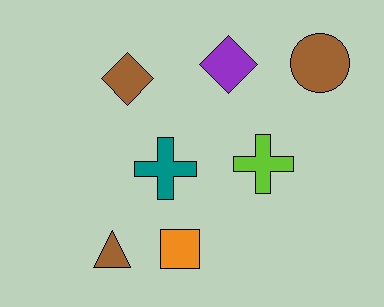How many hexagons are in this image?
There are no hexagons.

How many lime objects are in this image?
There is 1 lime object.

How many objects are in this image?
There are 7 objects.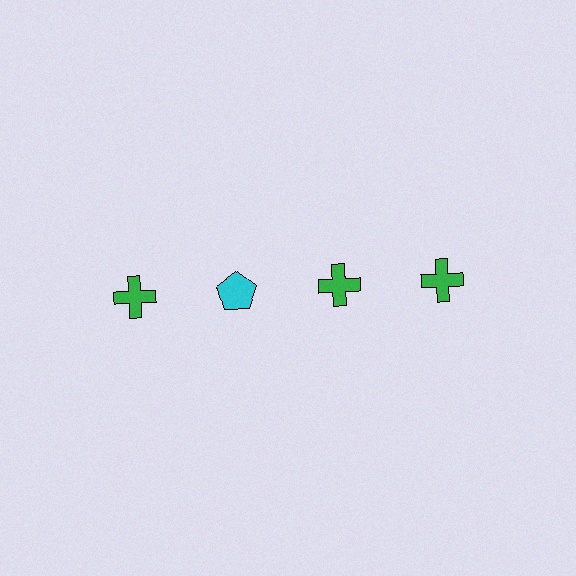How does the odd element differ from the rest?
It differs in both color (cyan instead of green) and shape (pentagon instead of cross).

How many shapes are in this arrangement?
There are 4 shapes arranged in a grid pattern.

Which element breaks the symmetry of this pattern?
The cyan pentagon in the top row, second from left column breaks the symmetry. All other shapes are green crosses.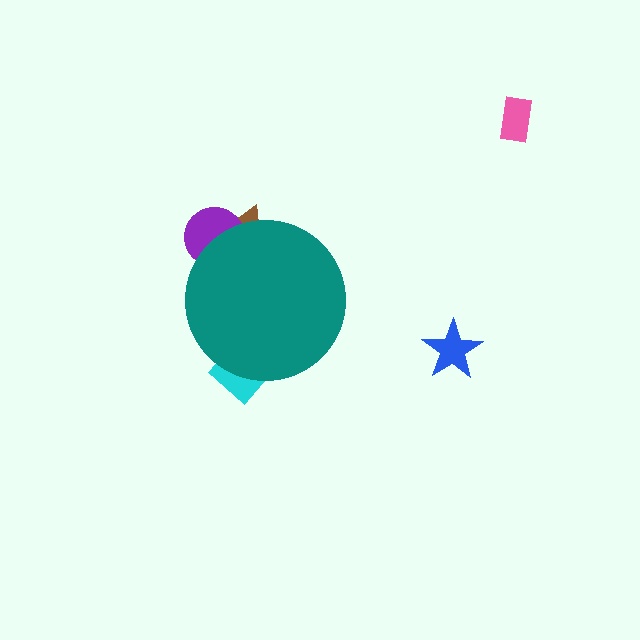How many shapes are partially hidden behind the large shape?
3 shapes are partially hidden.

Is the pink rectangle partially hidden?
No, the pink rectangle is fully visible.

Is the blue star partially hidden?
No, the blue star is fully visible.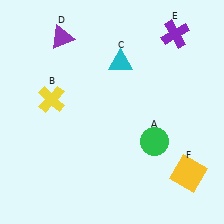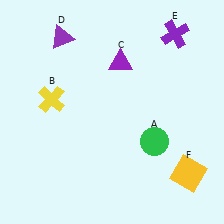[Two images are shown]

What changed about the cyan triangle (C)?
In Image 1, C is cyan. In Image 2, it changed to purple.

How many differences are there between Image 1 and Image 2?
There is 1 difference between the two images.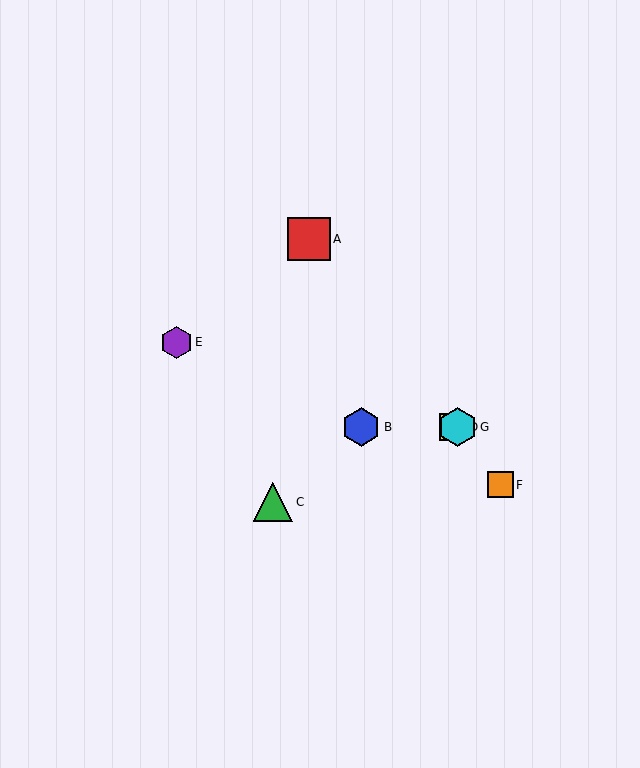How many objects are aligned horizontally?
3 objects (B, D, G) are aligned horizontally.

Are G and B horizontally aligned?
Yes, both are at y≈427.